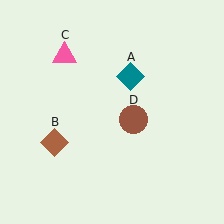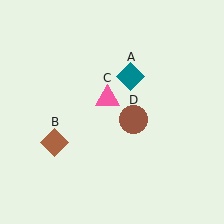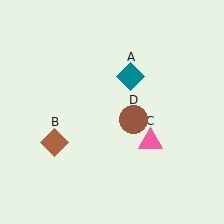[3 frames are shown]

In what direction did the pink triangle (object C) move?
The pink triangle (object C) moved down and to the right.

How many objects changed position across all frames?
1 object changed position: pink triangle (object C).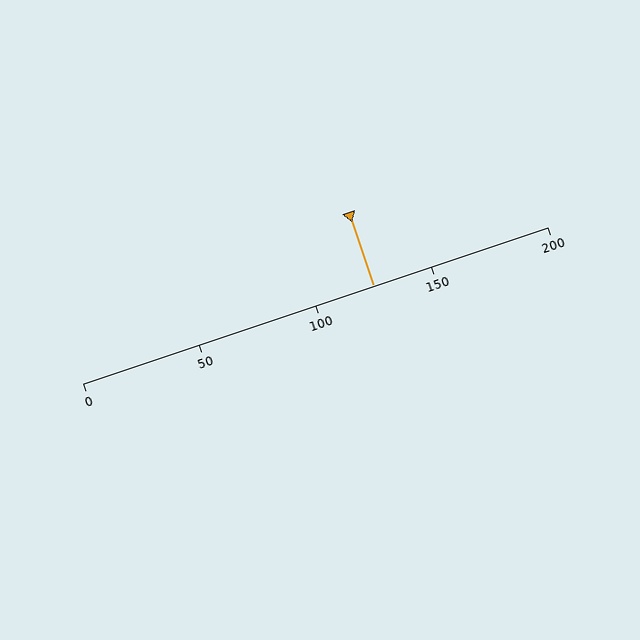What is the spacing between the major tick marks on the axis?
The major ticks are spaced 50 apart.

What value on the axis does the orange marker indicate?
The marker indicates approximately 125.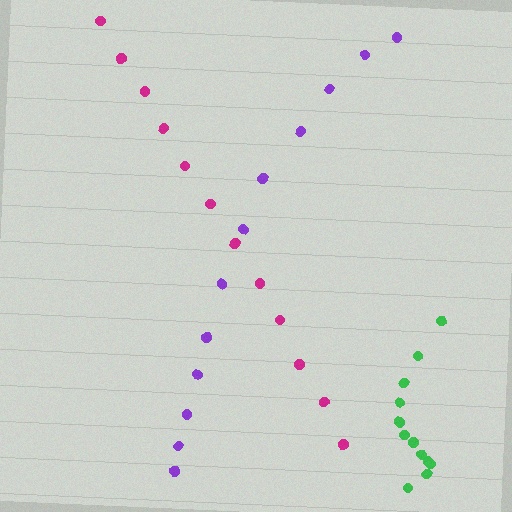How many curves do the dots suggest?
There are 3 distinct paths.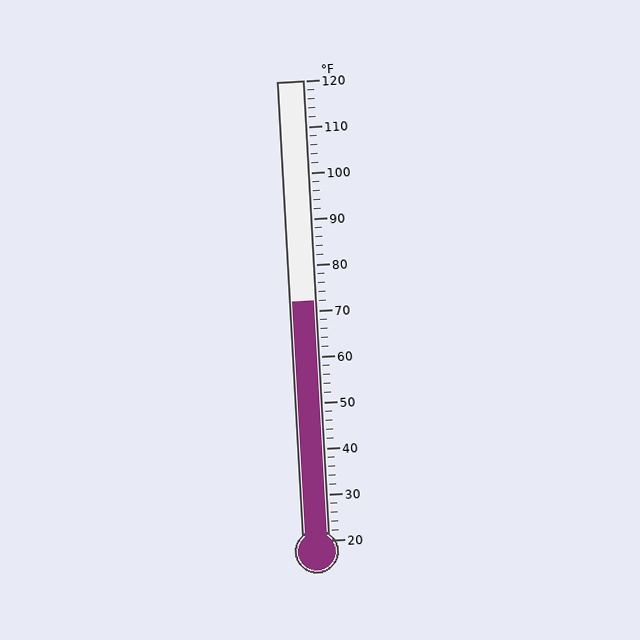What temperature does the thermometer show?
The thermometer shows approximately 72°F.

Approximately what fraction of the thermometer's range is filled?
The thermometer is filled to approximately 50% of its range.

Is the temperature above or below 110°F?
The temperature is below 110°F.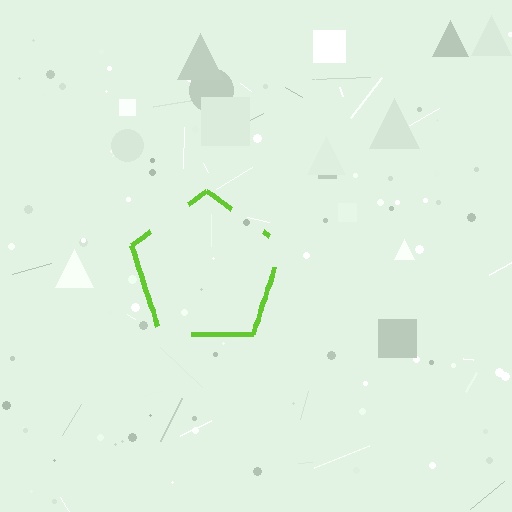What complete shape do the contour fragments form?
The contour fragments form a pentagon.